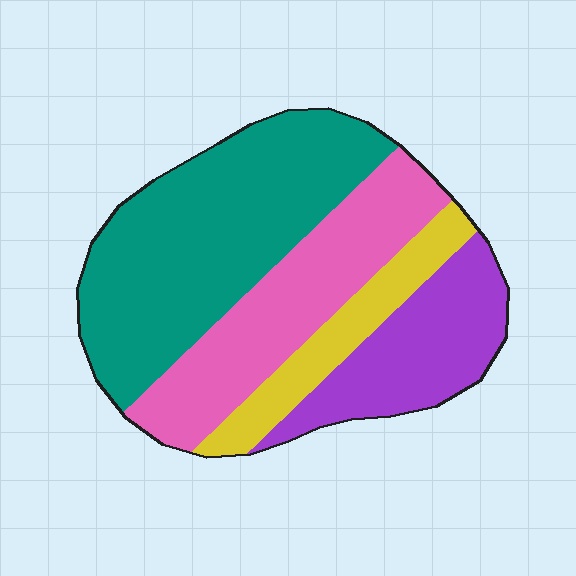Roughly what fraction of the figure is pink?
Pink covers roughly 25% of the figure.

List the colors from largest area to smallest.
From largest to smallest: teal, pink, purple, yellow.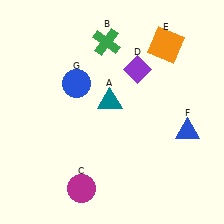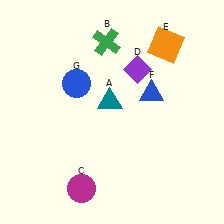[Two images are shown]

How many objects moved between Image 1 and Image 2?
1 object moved between the two images.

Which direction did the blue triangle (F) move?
The blue triangle (F) moved up.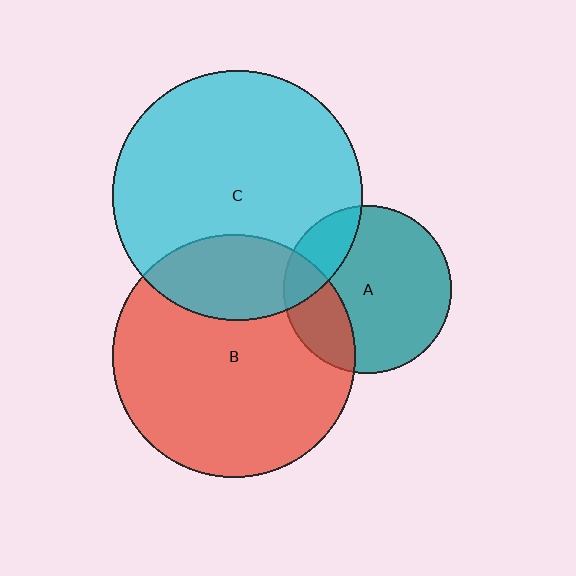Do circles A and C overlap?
Yes.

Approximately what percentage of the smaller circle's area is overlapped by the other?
Approximately 20%.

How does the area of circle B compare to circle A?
Approximately 2.1 times.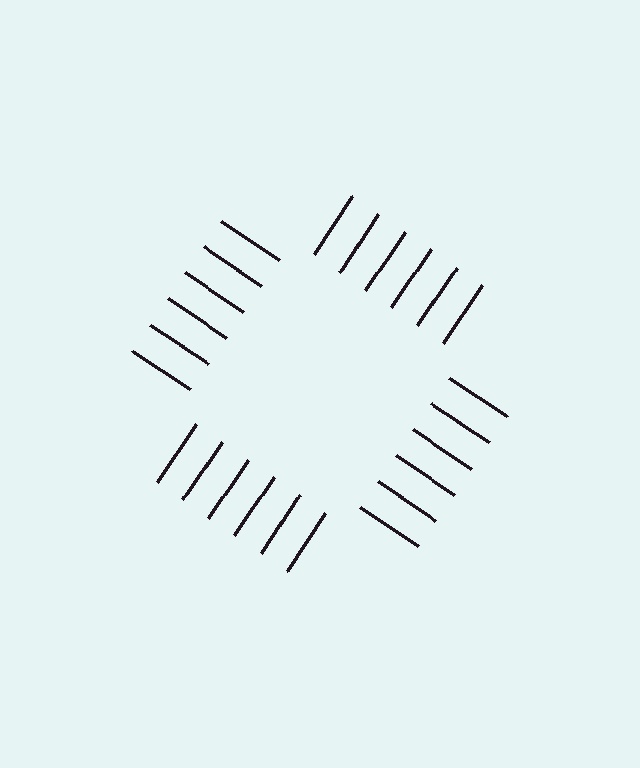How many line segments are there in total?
24 — 6 along each of the 4 edges.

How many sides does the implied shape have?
4 sides — the line-ends trace a square.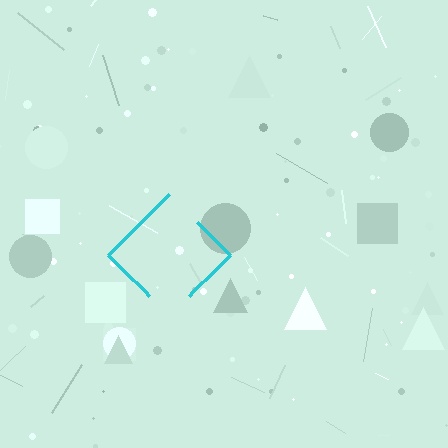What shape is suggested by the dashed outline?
The dashed outline suggests a diamond.